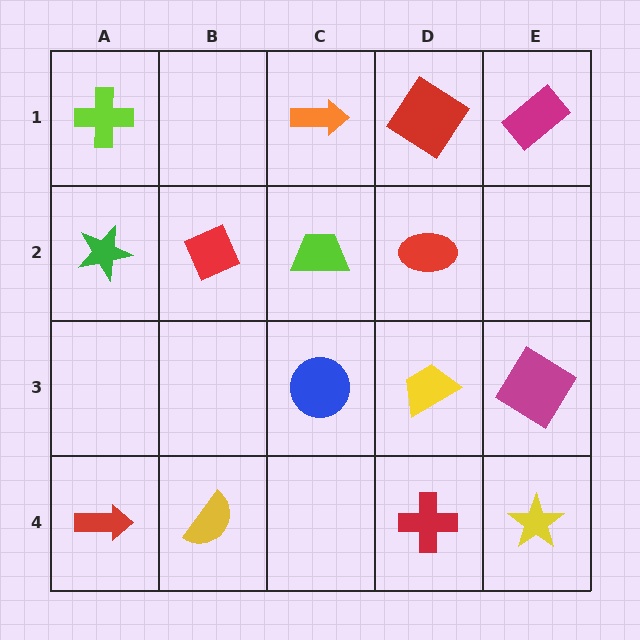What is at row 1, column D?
A red diamond.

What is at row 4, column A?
A red arrow.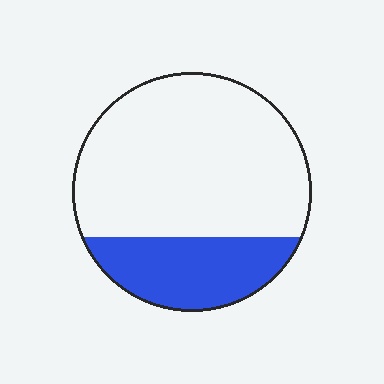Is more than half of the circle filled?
No.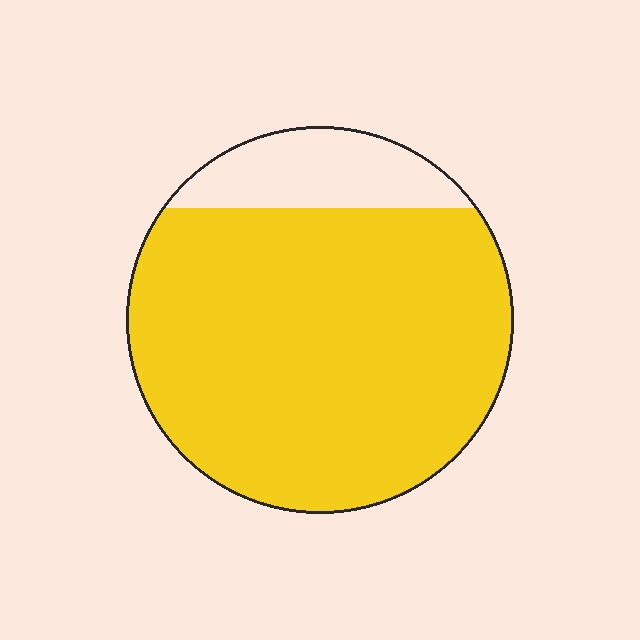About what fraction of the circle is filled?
About five sixths (5/6).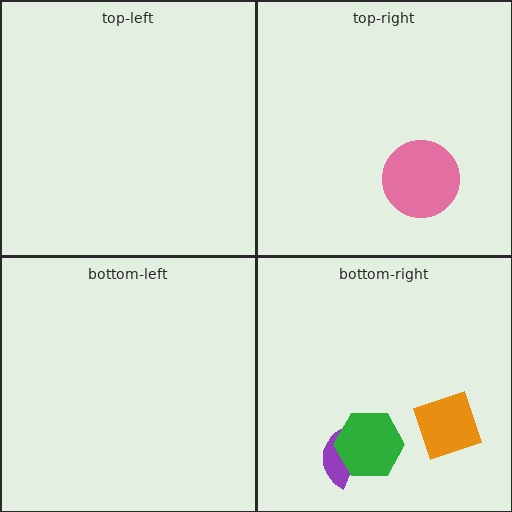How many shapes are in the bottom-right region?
3.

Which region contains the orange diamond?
The bottom-right region.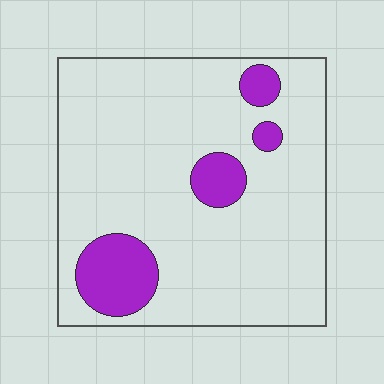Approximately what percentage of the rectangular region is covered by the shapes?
Approximately 15%.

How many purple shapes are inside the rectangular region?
4.